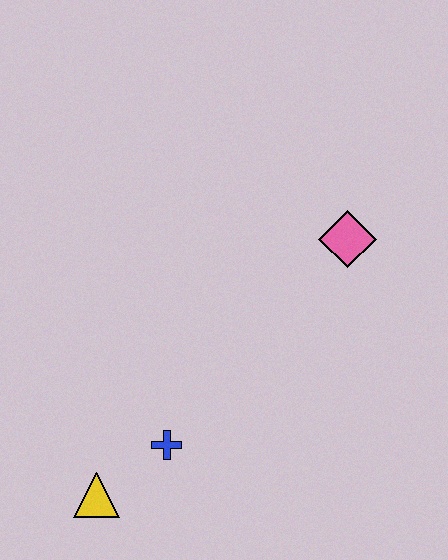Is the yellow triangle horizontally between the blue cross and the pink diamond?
No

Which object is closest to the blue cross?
The yellow triangle is closest to the blue cross.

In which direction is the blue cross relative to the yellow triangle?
The blue cross is to the right of the yellow triangle.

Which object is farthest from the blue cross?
The pink diamond is farthest from the blue cross.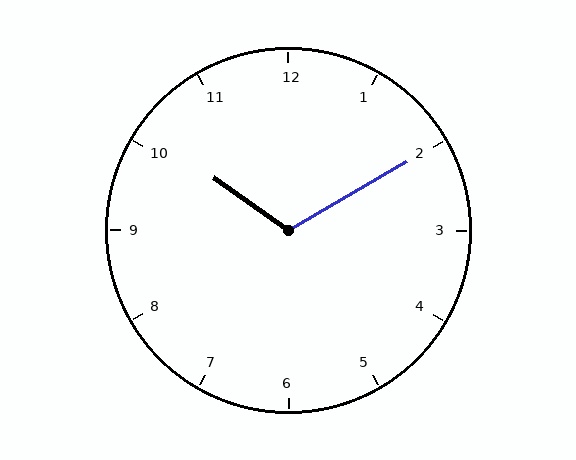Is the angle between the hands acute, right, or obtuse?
It is obtuse.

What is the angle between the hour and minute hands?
Approximately 115 degrees.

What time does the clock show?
10:10.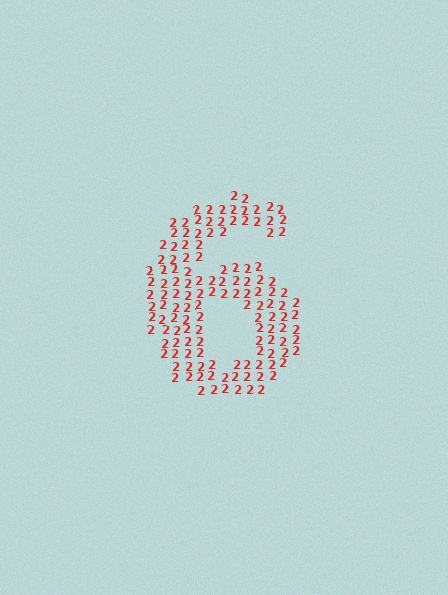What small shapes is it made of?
It is made of small digit 2's.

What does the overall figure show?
The overall figure shows the digit 6.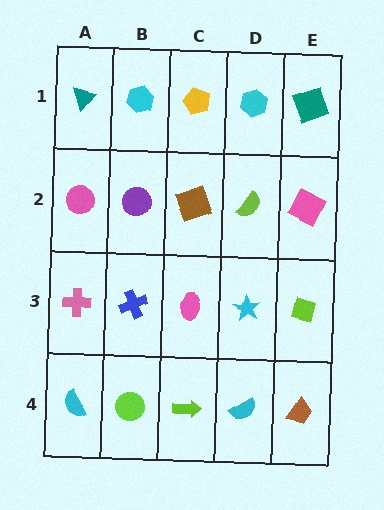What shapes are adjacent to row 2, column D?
A cyan hexagon (row 1, column D), a cyan star (row 3, column D), a brown square (row 2, column C), a pink square (row 2, column E).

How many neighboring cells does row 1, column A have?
2.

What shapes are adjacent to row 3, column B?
A purple circle (row 2, column B), a lime circle (row 4, column B), a pink cross (row 3, column A), a pink ellipse (row 3, column C).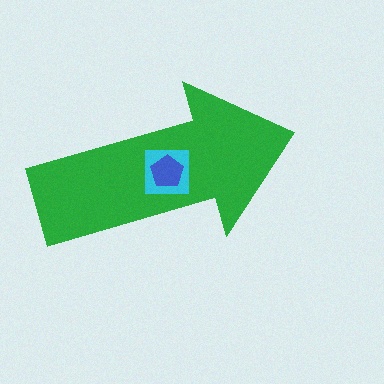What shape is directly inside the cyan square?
The blue pentagon.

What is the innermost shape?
The blue pentagon.